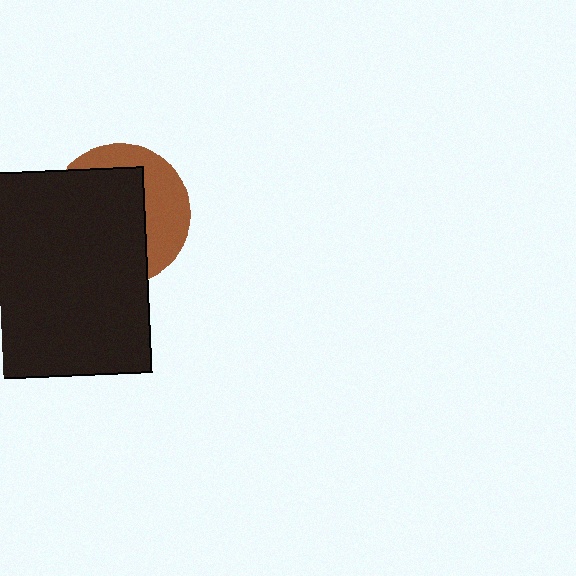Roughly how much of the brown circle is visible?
A small part of it is visible (roughly 36%).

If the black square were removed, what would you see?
You would see the complete brown circle.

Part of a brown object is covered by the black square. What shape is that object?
It is a circle.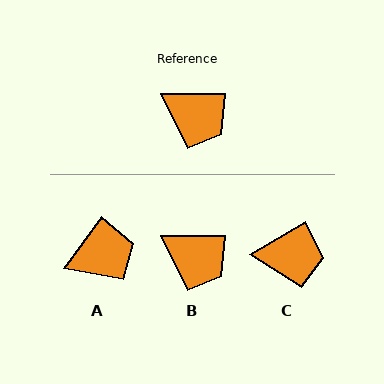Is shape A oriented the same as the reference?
No, it is off by about 54 degrees.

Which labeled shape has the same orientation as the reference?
B.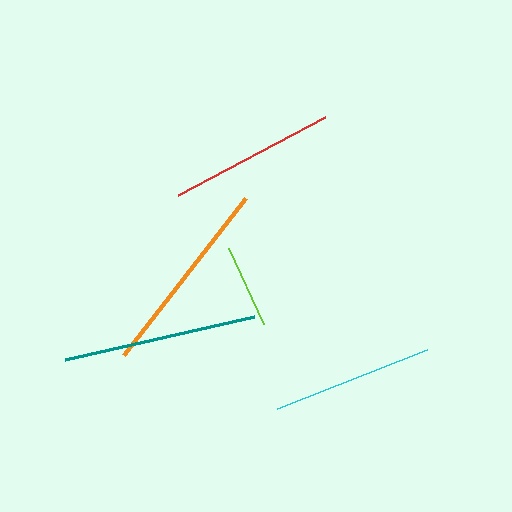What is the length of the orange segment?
The orange segment is approximately 199 pixels long.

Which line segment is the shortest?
The lime line is the shortest at approximately 83 pixels.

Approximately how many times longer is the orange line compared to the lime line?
The orange line is approximately 2.4 times the length of the lime line.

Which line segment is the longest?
The orange line is the longest at approximately 199 pixels.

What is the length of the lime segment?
The lime segment is approximately 83 pixels long.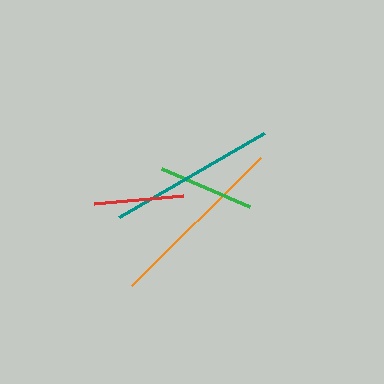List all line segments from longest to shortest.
From longest to shortest: orange, teal, green, red.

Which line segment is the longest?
The orange line is the longest at approximately 182 pixels.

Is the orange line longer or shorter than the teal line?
The orange line is longer than the teal line.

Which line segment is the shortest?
The red line is the shortest at approximately 89 pixels.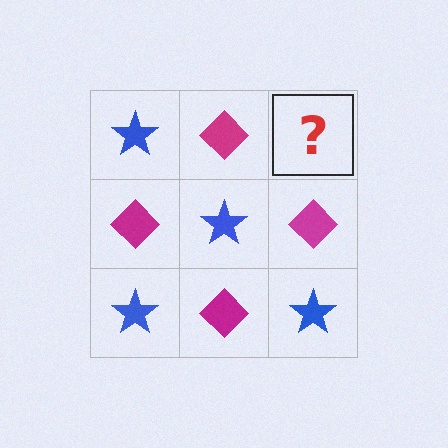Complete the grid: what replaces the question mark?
The question mark should be replaced with a blue star.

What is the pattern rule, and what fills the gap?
The rule is that it alternates blue star and magenta diamond in a checkerboard pattern. The gap should be filled with a blue star.